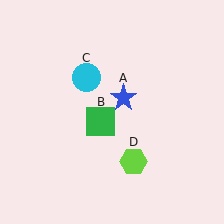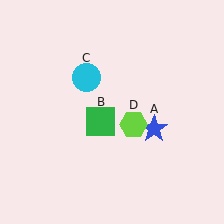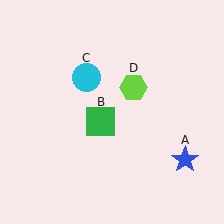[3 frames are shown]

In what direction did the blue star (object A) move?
The blue star (object A) moved down and to the right.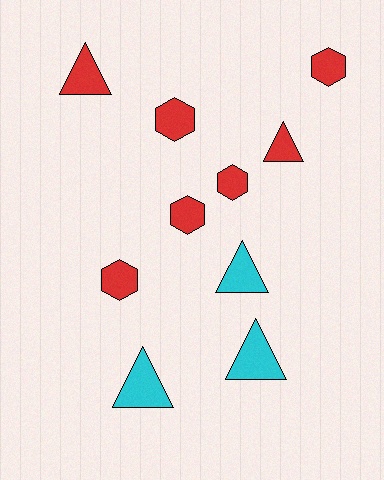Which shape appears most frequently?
Triangle, with 5 objects.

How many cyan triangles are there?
There are 3 cyan triangles.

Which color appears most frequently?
Red, with 7 objects.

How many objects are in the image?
There are 10 objects.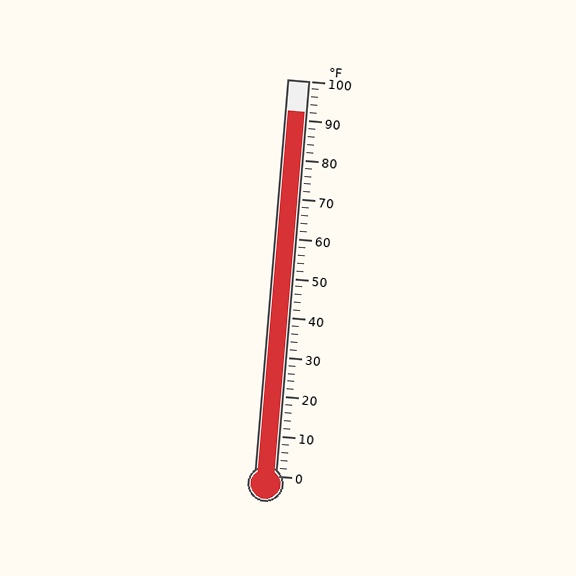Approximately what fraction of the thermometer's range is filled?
The thermometer is filled to approximately 90% of its range.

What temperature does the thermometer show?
The thermometer shows approximately 92°F.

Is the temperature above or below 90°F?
The temperature is above 90°F.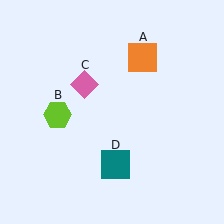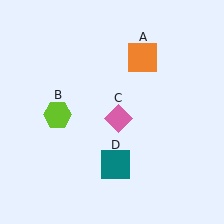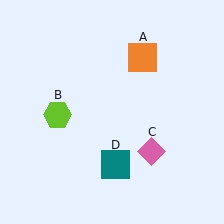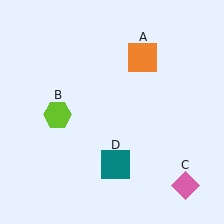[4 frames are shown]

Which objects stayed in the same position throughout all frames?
Orange square (object A) and lime hexagon (object B) and teal square (object D) remained stationary.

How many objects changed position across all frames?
1 object changed position: pink diamond (object C).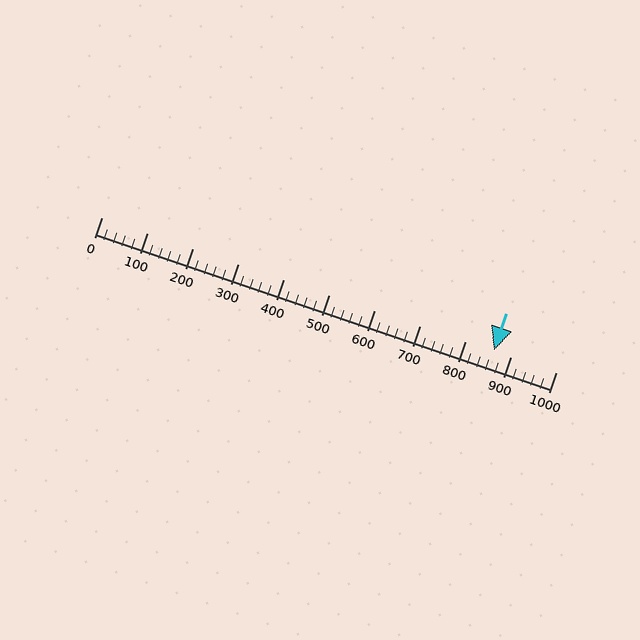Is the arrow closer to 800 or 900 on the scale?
The arrow is closer to 900.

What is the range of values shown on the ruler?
The ruler shows values from 0 to 1000.